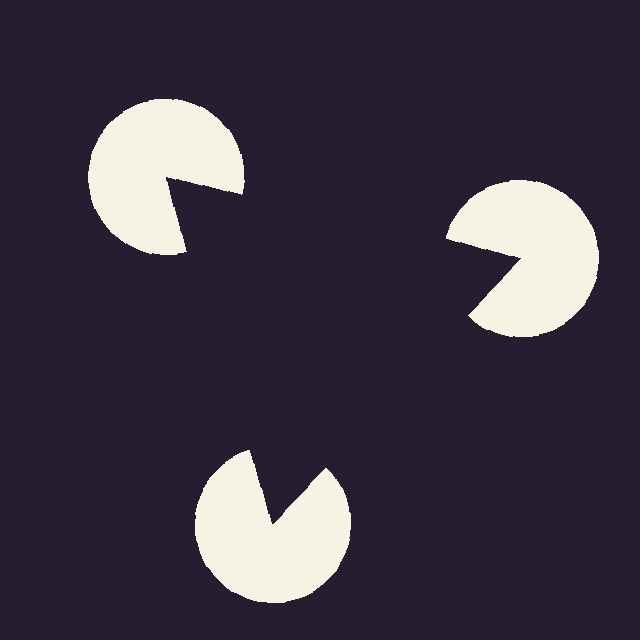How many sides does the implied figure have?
3 sides.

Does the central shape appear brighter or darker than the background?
It typically appears slightly darker than the background, even though no actual brightness change is drawn.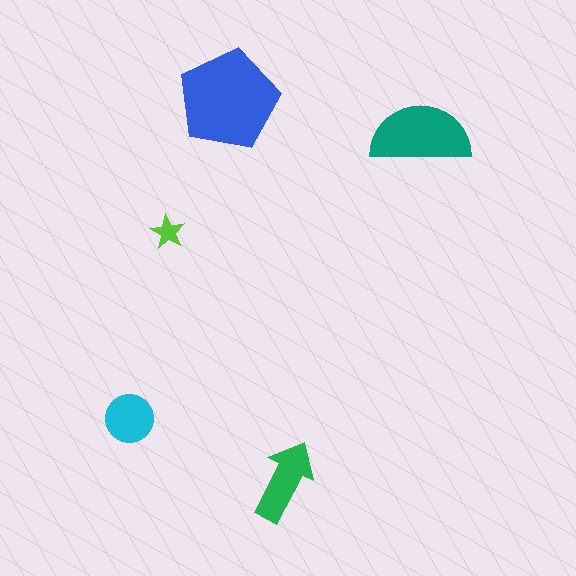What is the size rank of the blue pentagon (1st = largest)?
1st.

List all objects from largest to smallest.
The blue pentagon, the teal semicircle, the green arrow, the cyan circle, the lime star.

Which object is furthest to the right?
The teal semicircle is rightmost.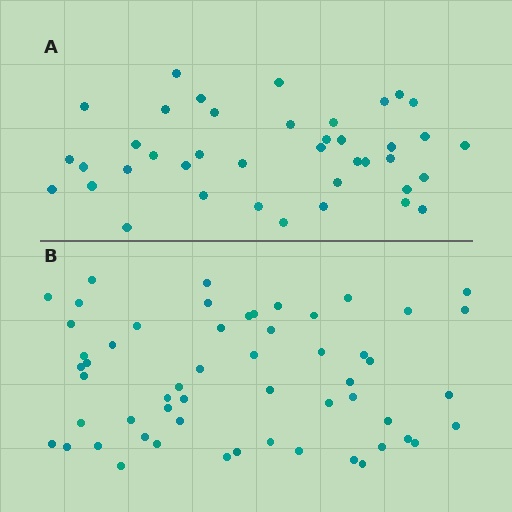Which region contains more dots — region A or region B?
Region B (the bottom region) has more dots.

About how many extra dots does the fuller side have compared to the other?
Region B has approximately 15 more dots than region A.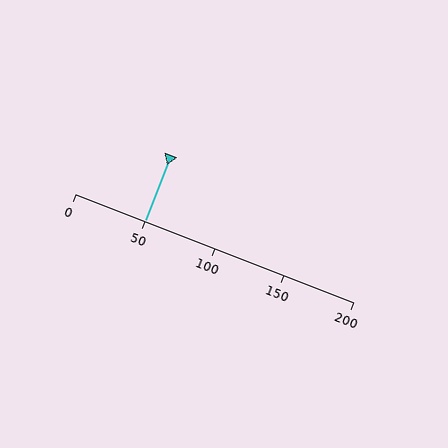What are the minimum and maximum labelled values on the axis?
The axis runs from 0 to 200.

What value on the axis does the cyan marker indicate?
The marker indicates approximately 50.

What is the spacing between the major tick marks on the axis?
The major ticks are spaced 50 apart.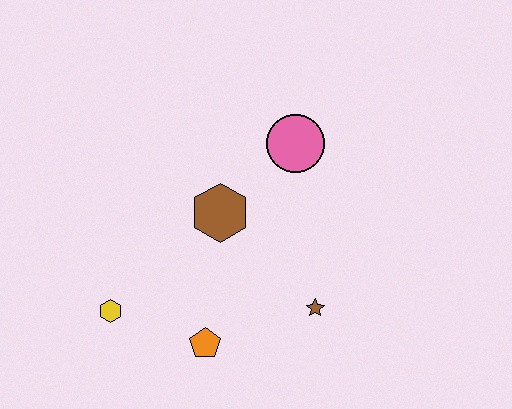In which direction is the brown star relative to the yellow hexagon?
The brown star is to the right of the yellow hexagon.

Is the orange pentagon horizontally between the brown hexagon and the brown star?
No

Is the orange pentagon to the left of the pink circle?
Yes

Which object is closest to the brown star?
The orange pentagon is closest to the brown star.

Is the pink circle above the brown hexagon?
Yes